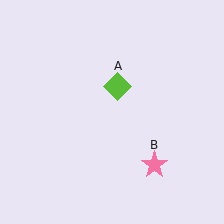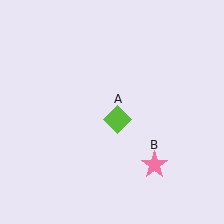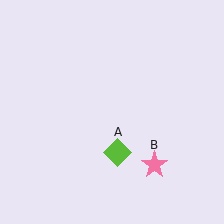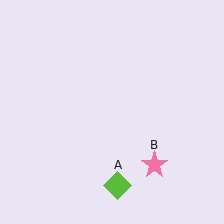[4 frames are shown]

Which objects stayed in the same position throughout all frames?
Pink star (object B) remained stationary.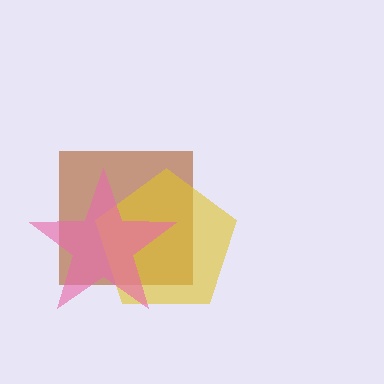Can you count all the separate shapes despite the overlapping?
Yes, there are 3 separate shapes.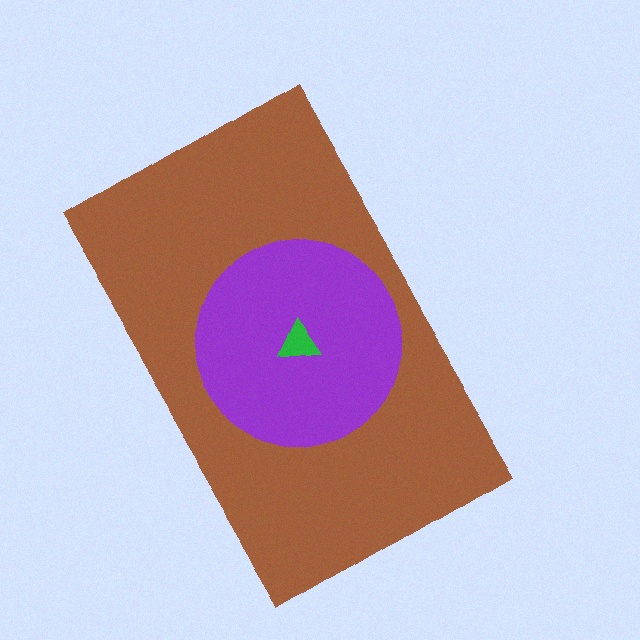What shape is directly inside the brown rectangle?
The purple circle.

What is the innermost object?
The green triangle.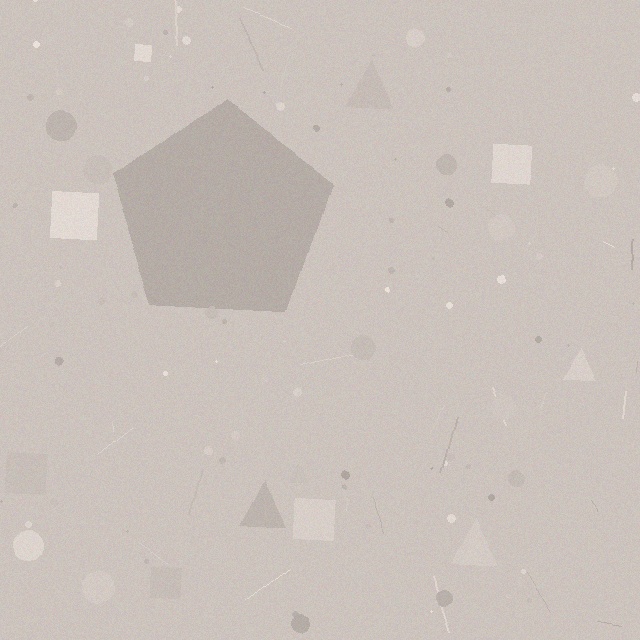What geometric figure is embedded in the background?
A pentagon is embedded in the background.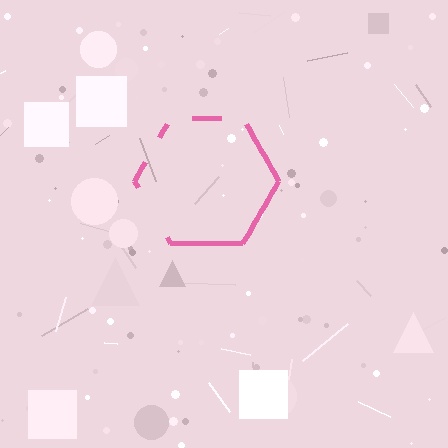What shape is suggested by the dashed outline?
The dashed outline suggests a hexagon.